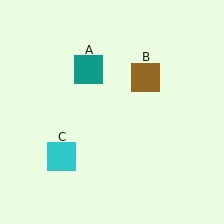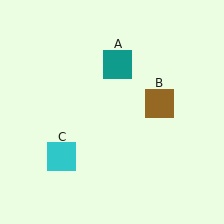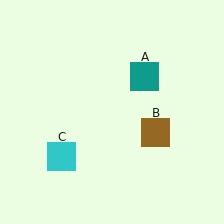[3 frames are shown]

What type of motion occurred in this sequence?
The teal square (object A), brown square (object B) rotated clockwise around the center of the scene.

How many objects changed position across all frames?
2 objects changed position: teal square (object A), brown square (object B).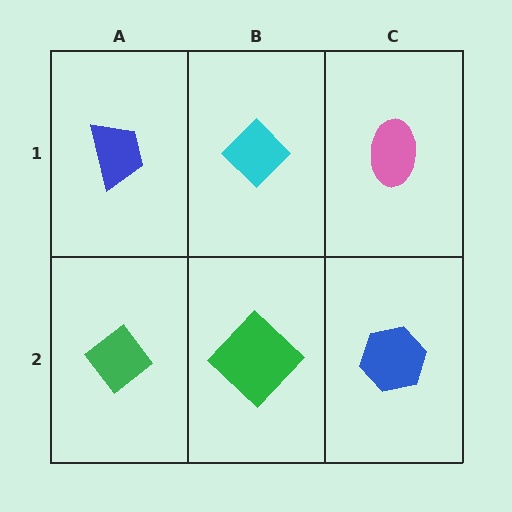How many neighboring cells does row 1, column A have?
2.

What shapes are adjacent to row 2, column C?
A pink ellipse (row 1, column C), a green diamond (row 2, column B).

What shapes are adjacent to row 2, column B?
A cyan diamond (row 1, column B), a green diamond (row 2, column A), a blue hexagon (row 2, column C).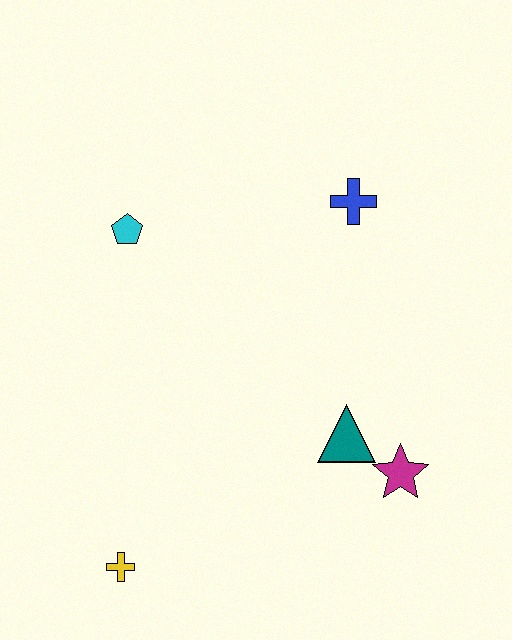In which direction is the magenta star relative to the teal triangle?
The magenta star is to the right of the teal triangle.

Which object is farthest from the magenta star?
The cyan pentagon is farthest from the magenta star.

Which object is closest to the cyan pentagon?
The blue cross is closest to the cyan pentagon.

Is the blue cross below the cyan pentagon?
No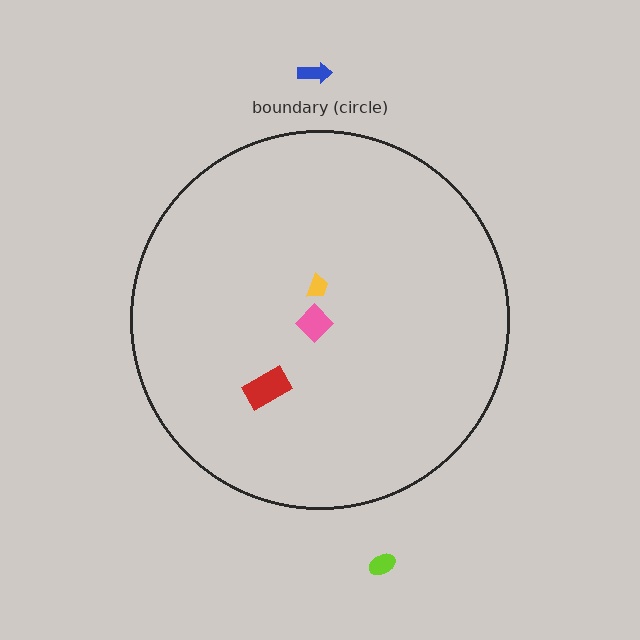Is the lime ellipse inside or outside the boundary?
Outside.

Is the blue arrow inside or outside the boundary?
Outside.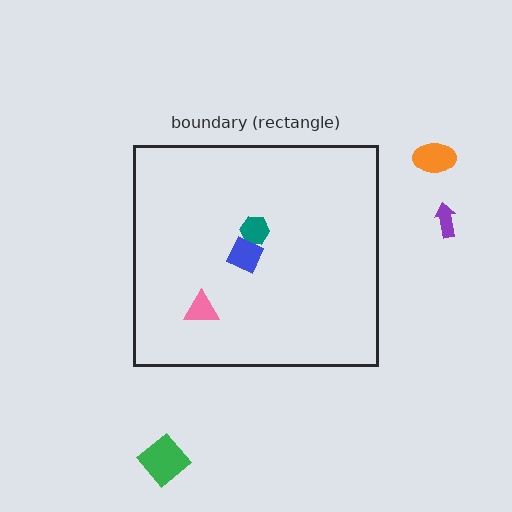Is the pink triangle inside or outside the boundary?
Inside.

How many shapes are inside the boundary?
3 inside, 3 outside.